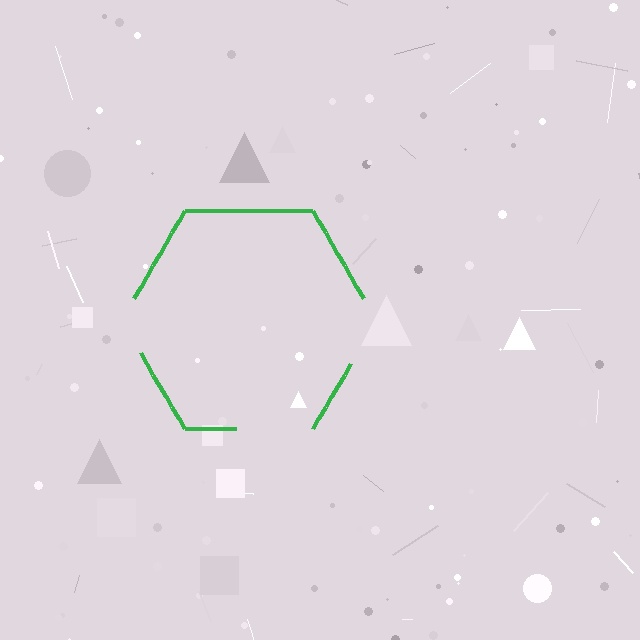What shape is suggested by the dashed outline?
The dashed outline suggests a hexagon.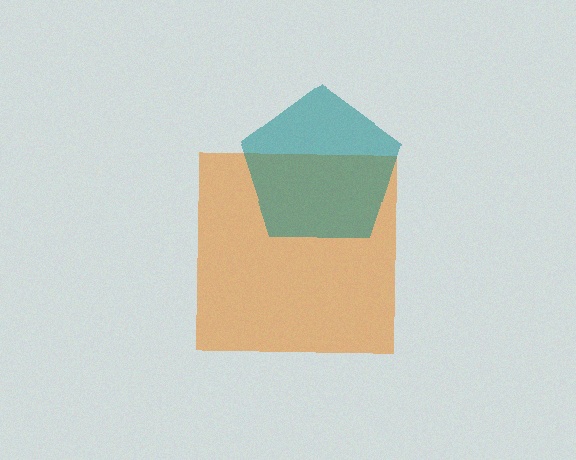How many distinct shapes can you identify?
There are 2 distinct shapes: an orange square, a teal pentagon.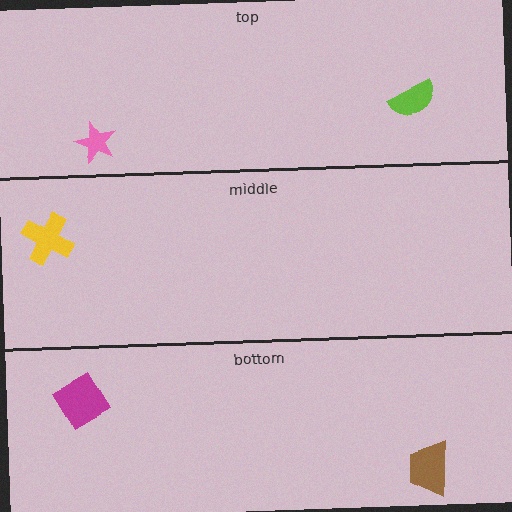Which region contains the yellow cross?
The middle region.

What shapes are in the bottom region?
The magenta diamond, the brown trapezoid.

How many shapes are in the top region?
2.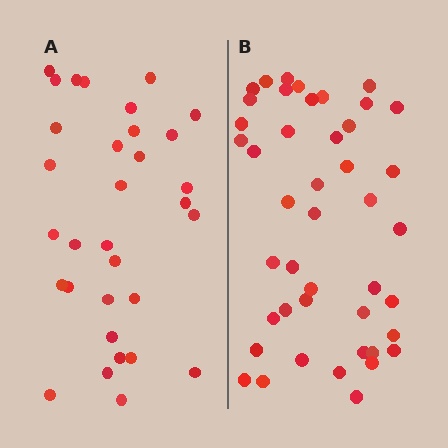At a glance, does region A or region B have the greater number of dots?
Region B (the right region) has more dots.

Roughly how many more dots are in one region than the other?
Region B has roughly 12 or so more dots than region A.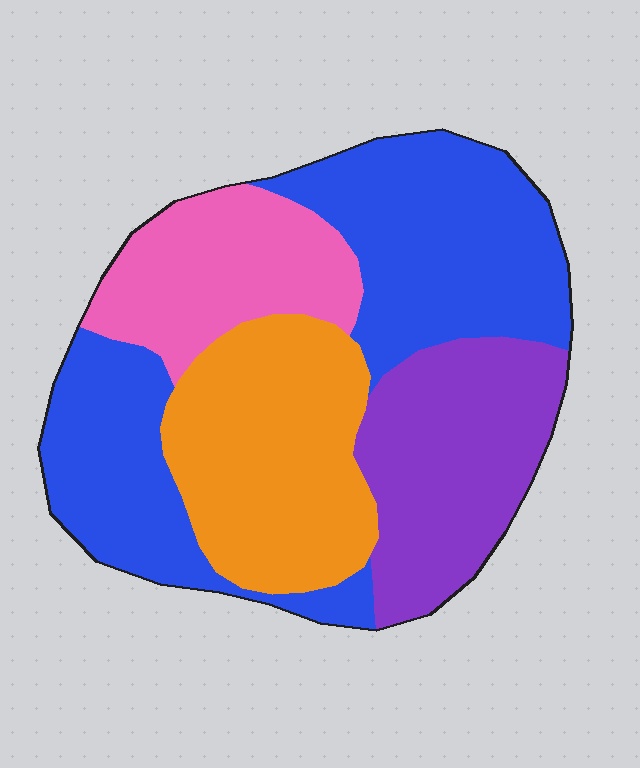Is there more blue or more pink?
Blue.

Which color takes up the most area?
Blue, at roughly 40%.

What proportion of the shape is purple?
Purple takes up about one fifth (1/5) of the shape.